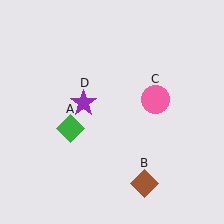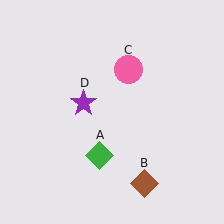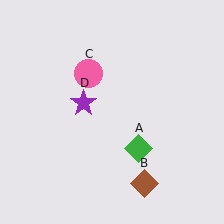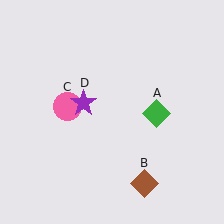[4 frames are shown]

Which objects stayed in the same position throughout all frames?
Brown diamond (object B) and purple star (object D) remained stationary.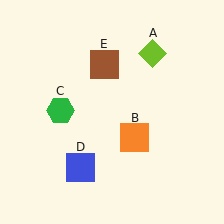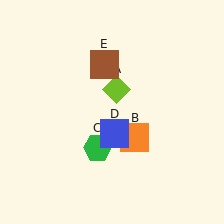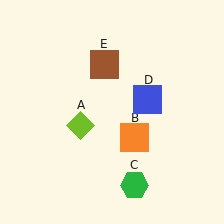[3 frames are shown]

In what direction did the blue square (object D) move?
The blue square (object D) moved up and to the right.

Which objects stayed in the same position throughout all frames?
Orange square (object B) and brown square (object E) remained stationary.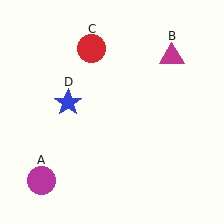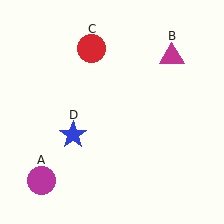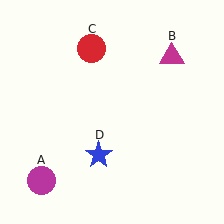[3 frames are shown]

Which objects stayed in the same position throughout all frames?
Magenta circle (object A) and magenta triangle (object B) and red circle (object C) remained stationary.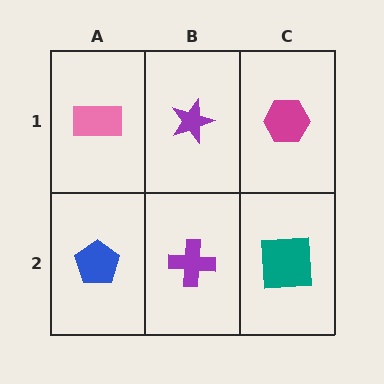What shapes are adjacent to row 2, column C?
A magenta hexagon (row 1, column C), a purple cross (row 2, column B).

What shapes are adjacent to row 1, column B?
A purple cross (row 2, column B), a pink rectangle (row 1, column A), a magenta hexagon (row 1, column C).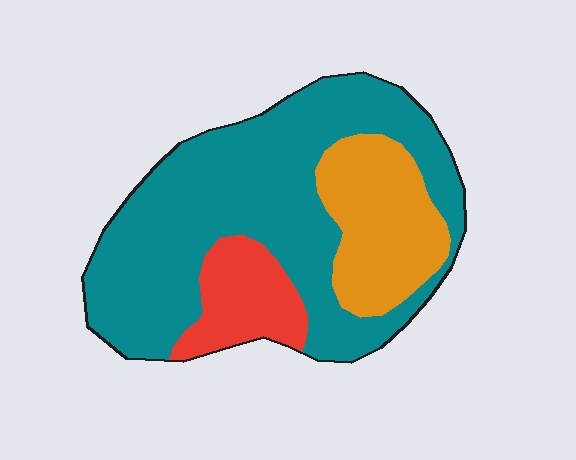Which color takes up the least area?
Red, at roughly 15%.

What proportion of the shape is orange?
Orange covers 21% of the shape.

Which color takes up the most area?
Teal, at roughly 65%.